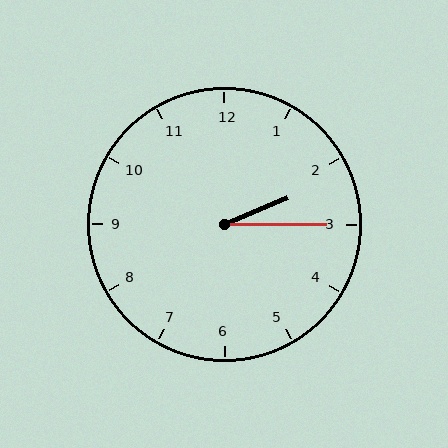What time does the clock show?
2:15.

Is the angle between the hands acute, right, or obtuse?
It is acute.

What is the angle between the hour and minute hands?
Approximately 22 degrees.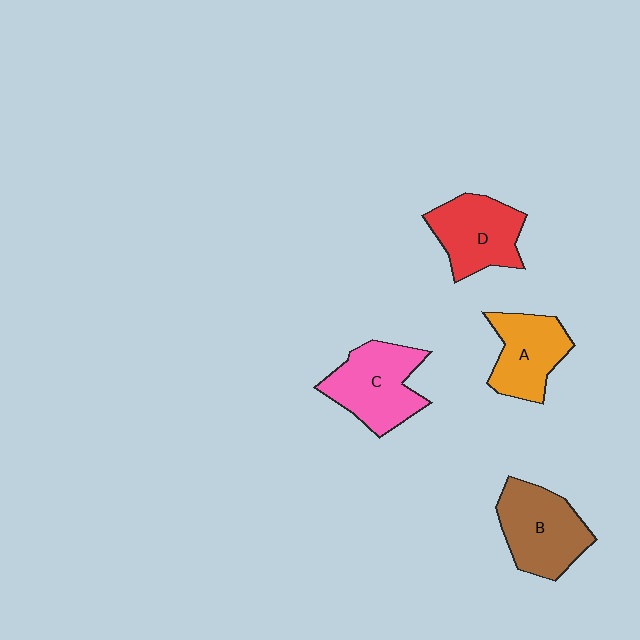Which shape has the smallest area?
Shape A (orange).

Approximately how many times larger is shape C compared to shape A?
Approximately 1.2 times.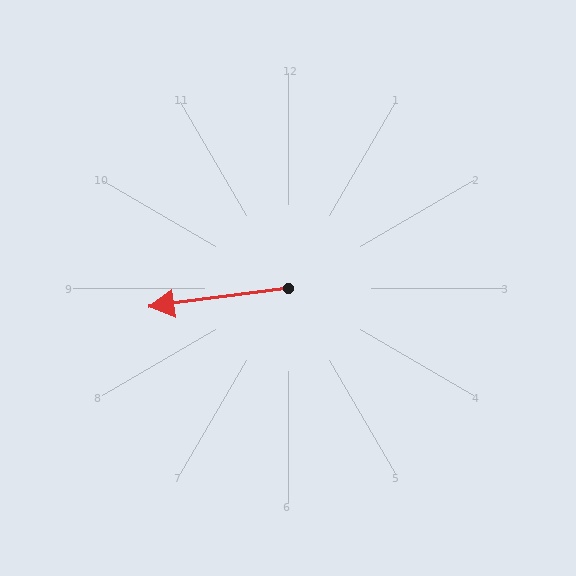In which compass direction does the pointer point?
West.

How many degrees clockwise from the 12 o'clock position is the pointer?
Approximately 262 degrees.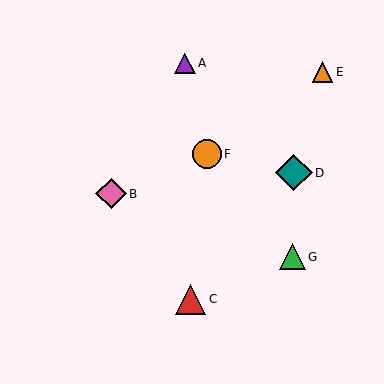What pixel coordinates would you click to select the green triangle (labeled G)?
Click at (292, 257) to select the green triangle G.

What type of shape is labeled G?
Shape G is a green triangle.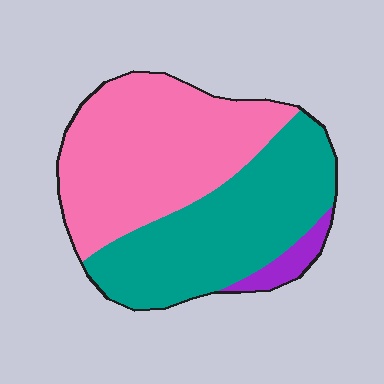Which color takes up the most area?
Pink, at roughly 50%.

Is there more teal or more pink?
Pink.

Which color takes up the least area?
Purple, at roughly 5%.